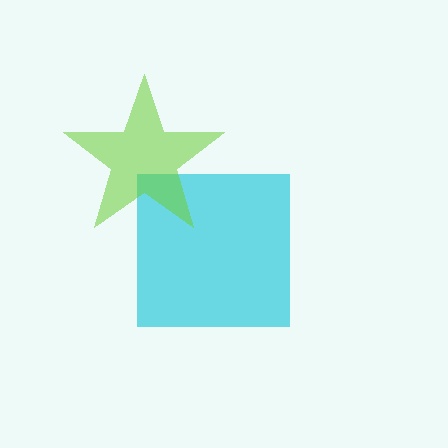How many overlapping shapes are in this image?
There are 2 overlapping shapes in the image.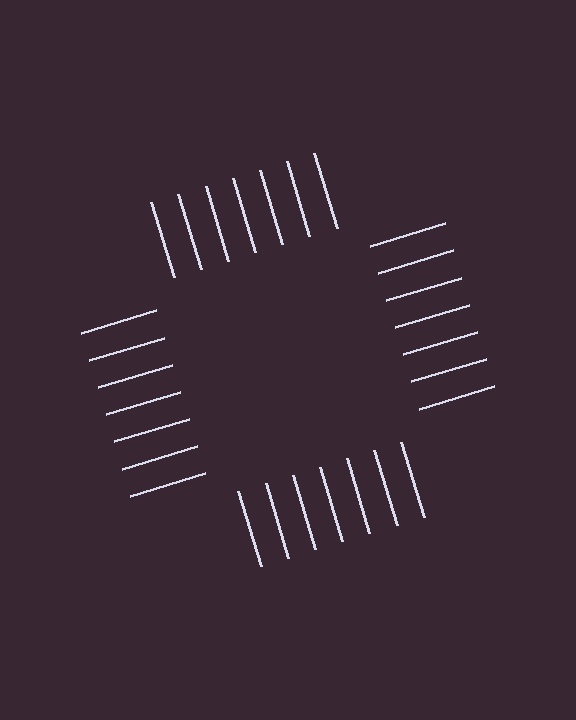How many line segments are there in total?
28 — 7 along each of the 4 edges.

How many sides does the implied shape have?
4 sides — the line-ends trace a square.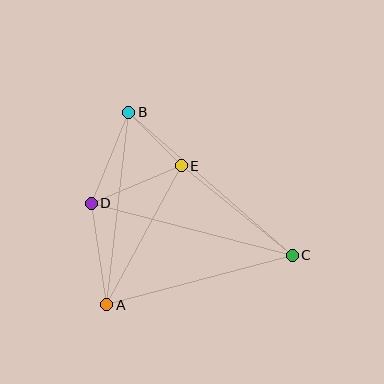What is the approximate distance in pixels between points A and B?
The distance between A and B is approximately 193 pixels.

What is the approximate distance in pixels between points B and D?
The distance between B and D is approximately 98 pixels.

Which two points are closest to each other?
Points B and E are closest to each other.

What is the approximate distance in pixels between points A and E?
The distance between A and E is approximately 157 pixels.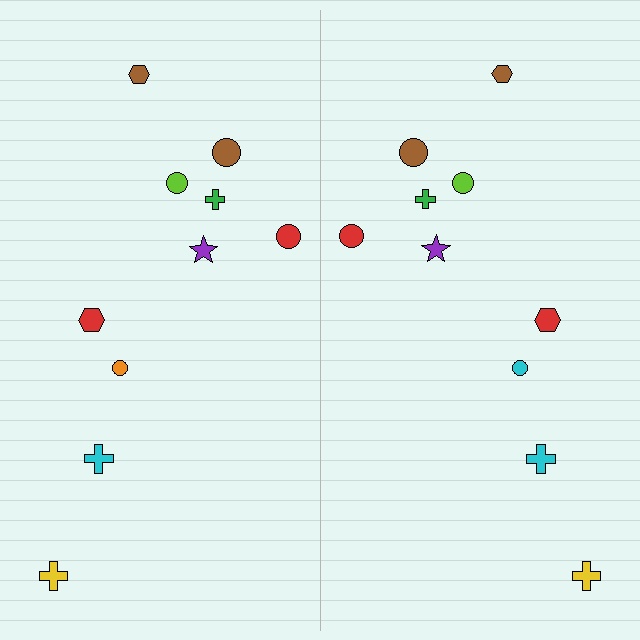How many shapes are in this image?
There are 20 shapes in this image.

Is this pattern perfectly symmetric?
No, the pattern is not perfectly symmetric. The cyan circle on the right side breaks the symmetry — its mirror counterpart is orange.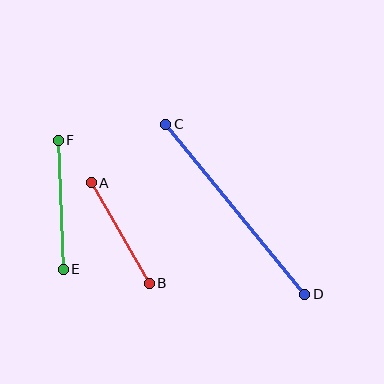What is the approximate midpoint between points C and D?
The midpoint is at approximately (235, 209) pixels.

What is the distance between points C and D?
The distance is approximately 220 pixels.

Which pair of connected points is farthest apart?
Points C and D are farthest apart.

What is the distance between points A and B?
The distance is approximately 116 pixels.